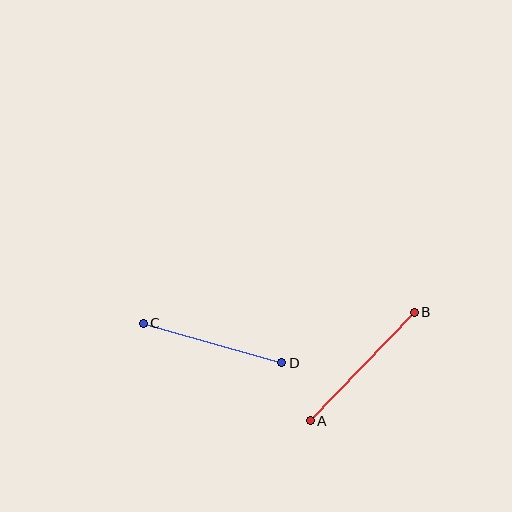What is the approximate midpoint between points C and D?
The midpoint is at approximately (212, 343) pixels.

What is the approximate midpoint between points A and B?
The midpoint is at approximately (362, 366) pixels.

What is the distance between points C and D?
The distance is approximately 144 pixels.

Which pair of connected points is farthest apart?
Points A and B are farthest apart.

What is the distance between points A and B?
The distance is approximately 150 pixels.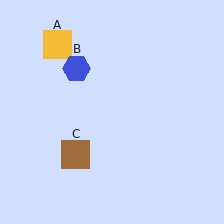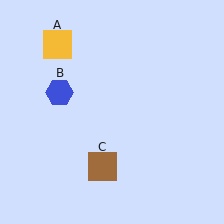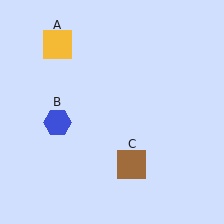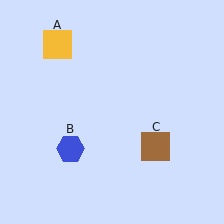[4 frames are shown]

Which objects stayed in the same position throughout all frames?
Yellow square (object A) remained stationary.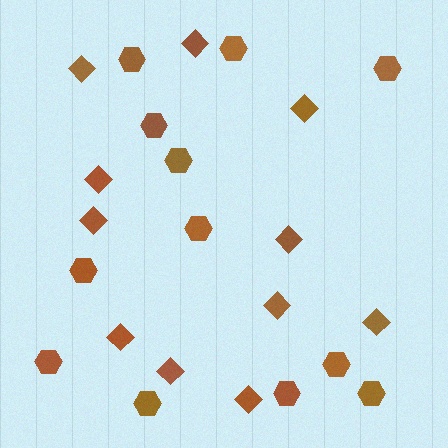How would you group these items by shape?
There are 2 groups: one group of hexagons (12) and one group of diamonds (11).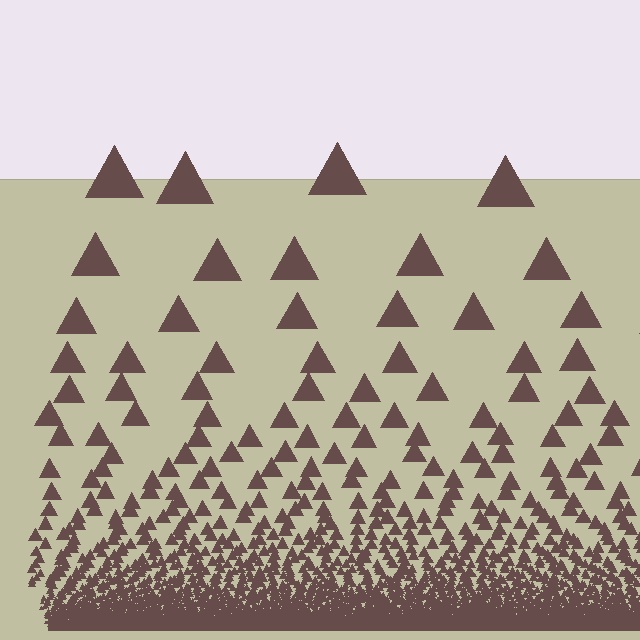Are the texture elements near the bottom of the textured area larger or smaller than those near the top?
Smaller. The gradient is inverted — elements near the bottom are smaller and denser.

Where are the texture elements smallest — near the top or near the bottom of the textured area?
Near the bottom.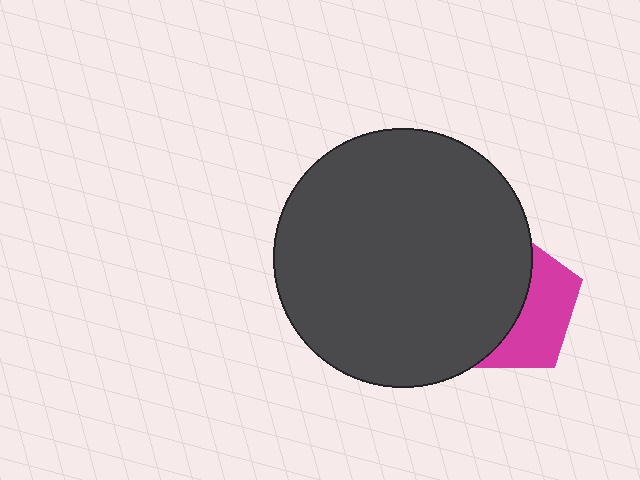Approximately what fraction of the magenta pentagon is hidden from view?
Roughly 59% of the magenta pentagon is hidden behind the dark gray circle.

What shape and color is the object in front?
The object in front is a dark gray circle.